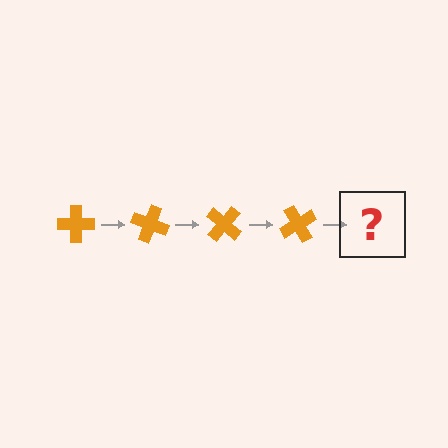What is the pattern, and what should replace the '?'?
The pattern is that the cross rotates 20 degrees each step. The '?' should be an orange cross rotated 80 degrees.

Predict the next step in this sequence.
The next step is an orange cross rotated 80 degrees.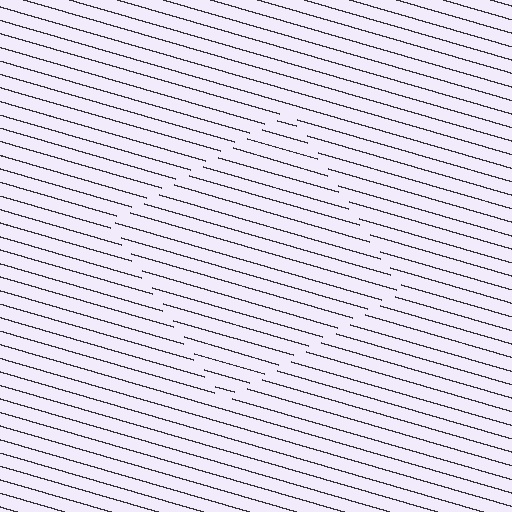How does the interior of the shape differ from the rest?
The interior of the shape contains the same grating, shifted by half a period — the contour is defined by the phase discontinuity where line-ends from the inner and outer gratings abut.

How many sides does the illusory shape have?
4 sides — the line-ends trace a square.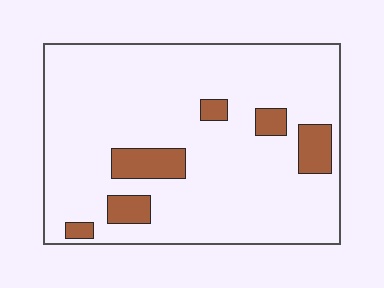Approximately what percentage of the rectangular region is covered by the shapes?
Approximately 10%.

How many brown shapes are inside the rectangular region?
6.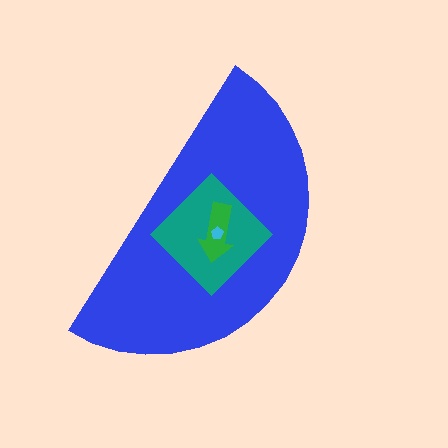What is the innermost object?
The cyan pentagon.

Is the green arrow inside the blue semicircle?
Yes.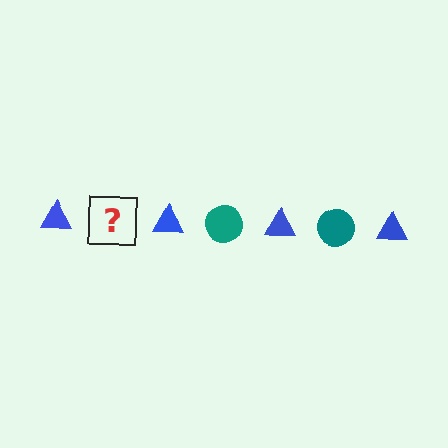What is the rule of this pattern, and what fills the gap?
The rule is that the pattern alternates between blue triangle and teal circle. The gap should be filled with a teal circle.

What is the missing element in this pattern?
The missing element is a teal circle.